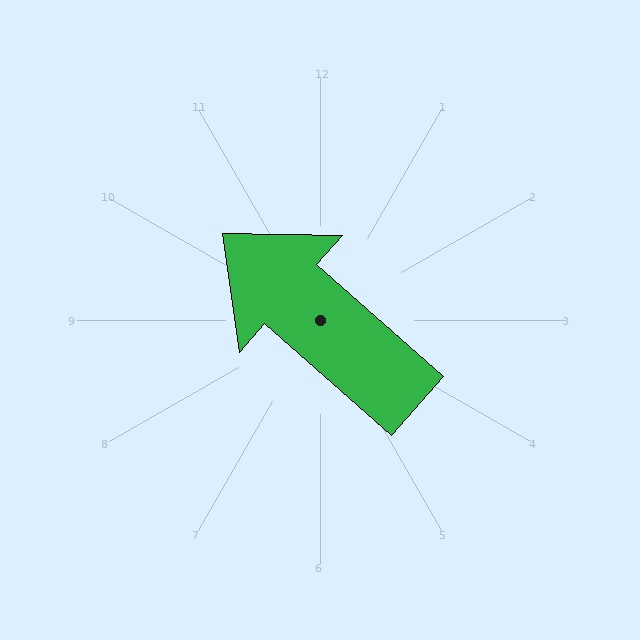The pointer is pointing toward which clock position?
Roughly 10 o'clock.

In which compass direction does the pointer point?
Northwest.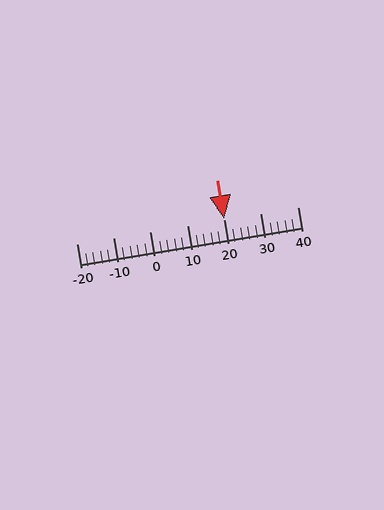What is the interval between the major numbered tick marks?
The major tick marks are spaced 10 units apart.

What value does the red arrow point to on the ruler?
The red arrow points to approximately 20.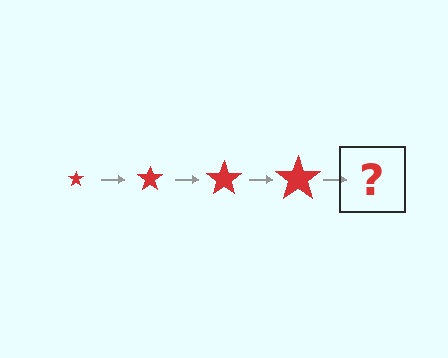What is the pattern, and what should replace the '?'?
The pattern is that the star gets progressively larger each step. The '?' should be a red star, larger than the previous one.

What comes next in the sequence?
The next element should be a red star, larger than the previous one.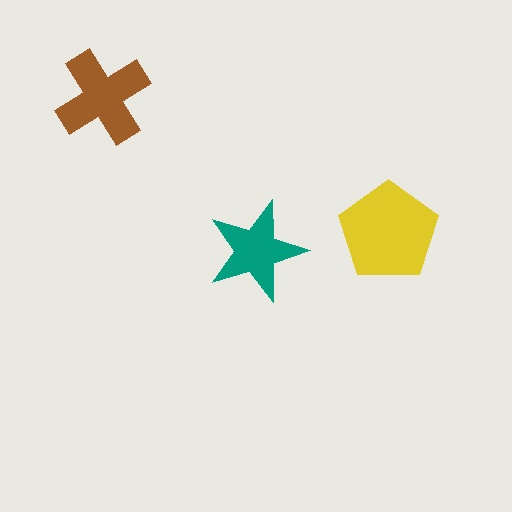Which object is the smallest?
The teal star.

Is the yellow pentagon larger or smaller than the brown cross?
Larger.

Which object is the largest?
The yellow pentagon.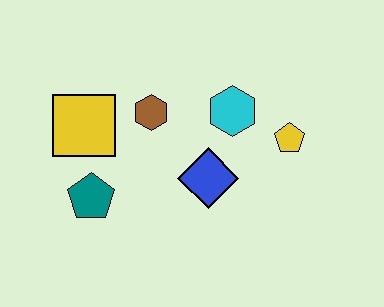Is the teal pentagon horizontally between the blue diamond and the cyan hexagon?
No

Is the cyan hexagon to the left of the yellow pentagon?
Yes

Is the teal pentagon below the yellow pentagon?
Yes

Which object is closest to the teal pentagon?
The yellow square is closest to the teal pentagon.